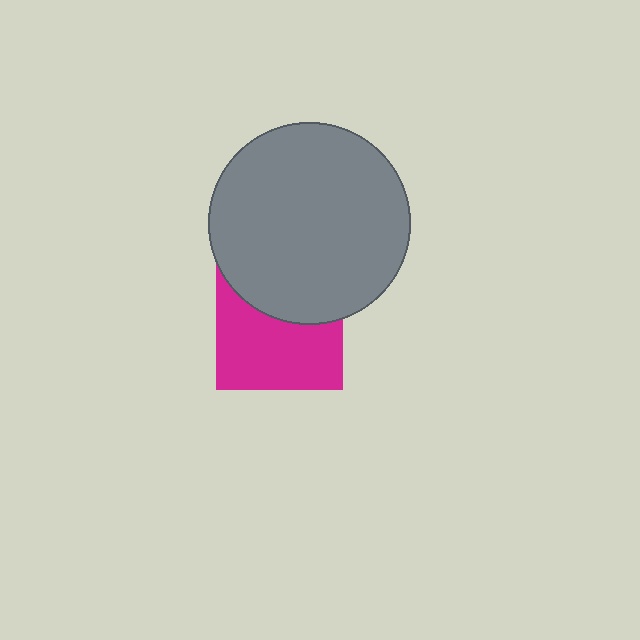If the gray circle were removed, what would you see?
You would see the complete magenta square.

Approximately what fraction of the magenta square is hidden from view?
Roughly 39% of the magenta square is hidden behind the gray circle.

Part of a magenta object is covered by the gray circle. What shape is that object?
It is a square.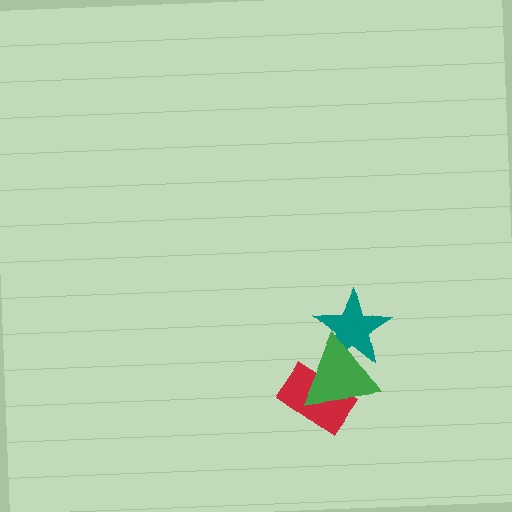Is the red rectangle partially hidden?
Yes, it is partially covered by another shape.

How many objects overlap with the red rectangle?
1 object overlaps with the red rectangle.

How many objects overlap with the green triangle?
2 objects overlap with the green triangle.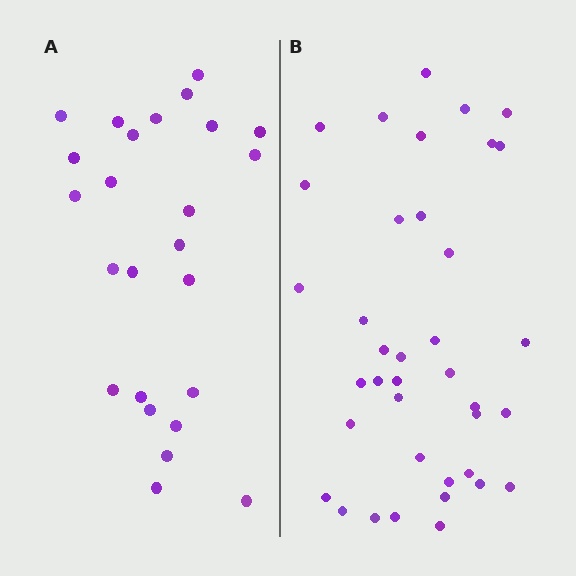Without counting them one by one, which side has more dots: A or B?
Region B (the right region) has more dots.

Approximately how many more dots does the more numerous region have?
Region B has approximately 15 more dots than region A.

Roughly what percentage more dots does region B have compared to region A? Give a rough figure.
About 50% more.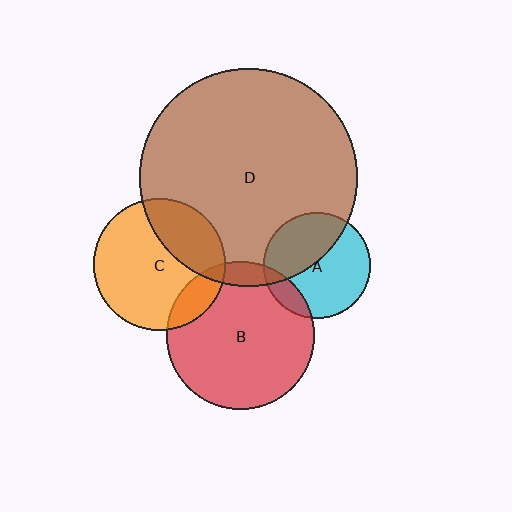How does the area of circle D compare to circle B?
Approximately 2.2 times.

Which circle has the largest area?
Circle D (brown).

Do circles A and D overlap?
Yes.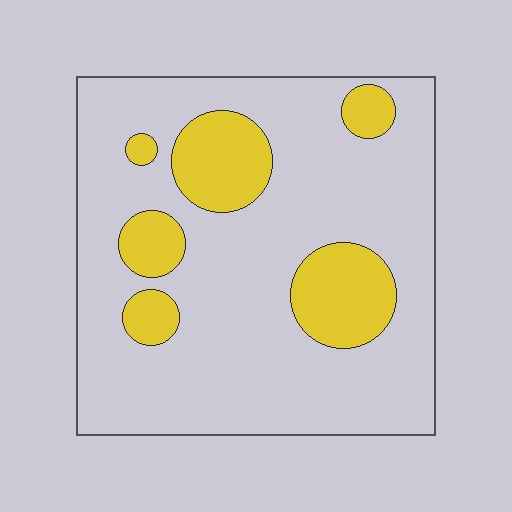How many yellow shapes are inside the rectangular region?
6.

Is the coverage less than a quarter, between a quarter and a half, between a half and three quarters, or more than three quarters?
Less than a quarter.